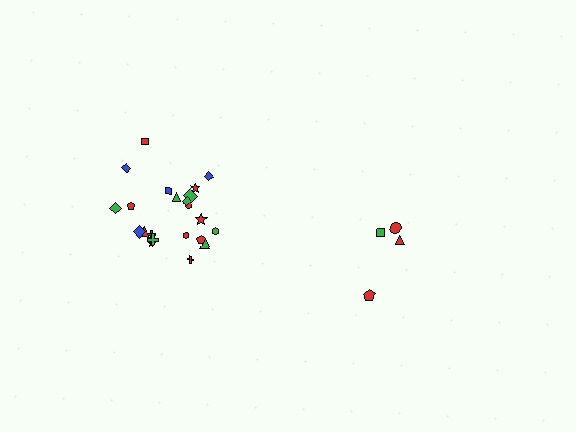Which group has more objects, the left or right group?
The left group.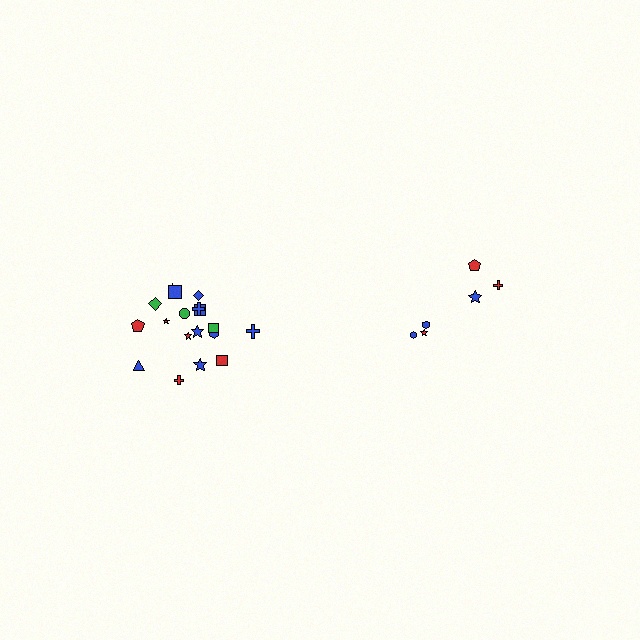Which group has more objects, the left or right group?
The left group.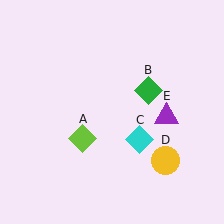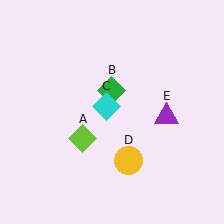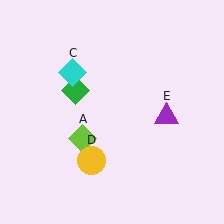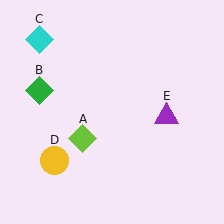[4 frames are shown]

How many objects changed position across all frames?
3 objects changed position: green diamond (object B), cyan diamond (object C), yellow circle (object D).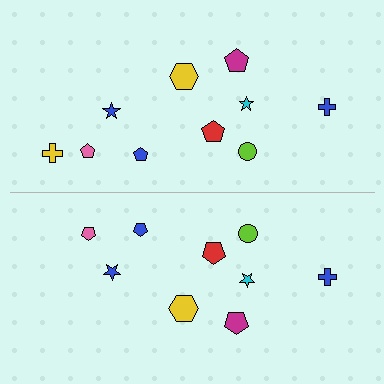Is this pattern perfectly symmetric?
No, the pattern is not perfectly symmetric. A yellow cross is missing from the bottom side.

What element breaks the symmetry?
A yellow cross is missing from the bottom side.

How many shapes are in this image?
There are 19 shapes in this image.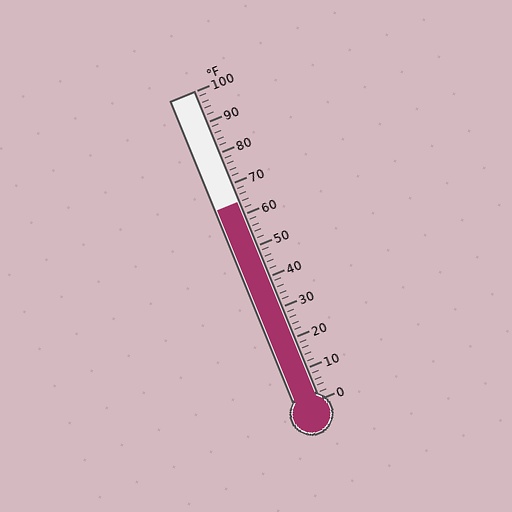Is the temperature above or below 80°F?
The temperature is below 80°F.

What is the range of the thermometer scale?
The thermometer scale ranges from 0°F to 100°F.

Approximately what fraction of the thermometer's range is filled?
The thermometer is filled to approximately 65% of its range.